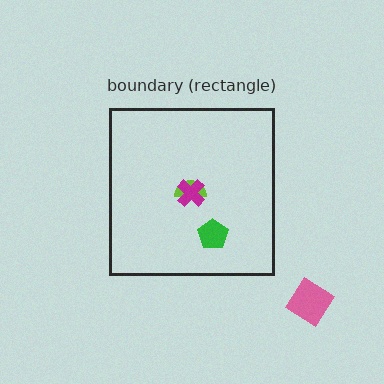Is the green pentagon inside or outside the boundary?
Inside.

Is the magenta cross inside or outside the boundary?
Inside.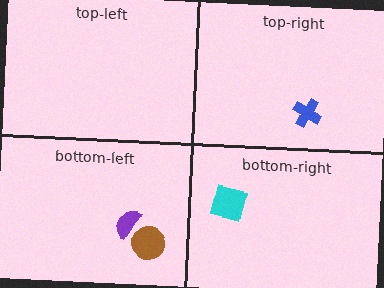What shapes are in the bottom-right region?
The cyan square.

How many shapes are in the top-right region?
1.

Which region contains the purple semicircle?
The bottom-left region.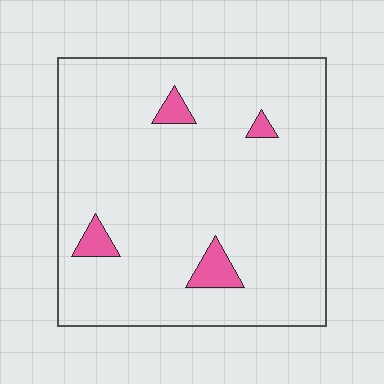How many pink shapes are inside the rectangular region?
4.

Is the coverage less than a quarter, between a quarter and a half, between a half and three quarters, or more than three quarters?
Less than a quarter.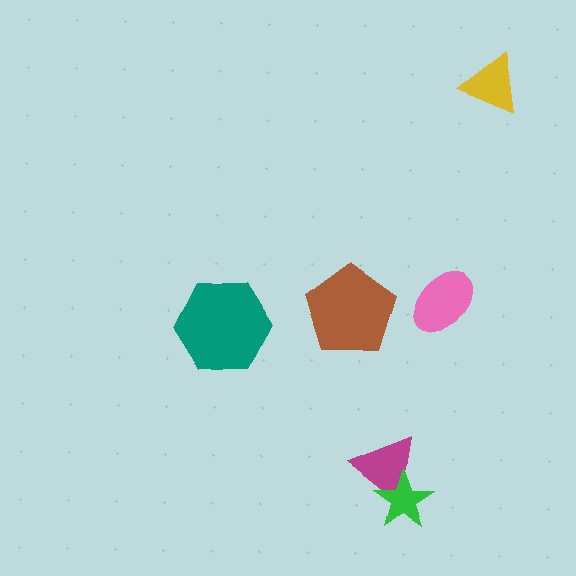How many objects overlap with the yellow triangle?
0 objects overlap with the yellow triangle.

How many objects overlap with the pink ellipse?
0 objects overlap with the pink ellipse.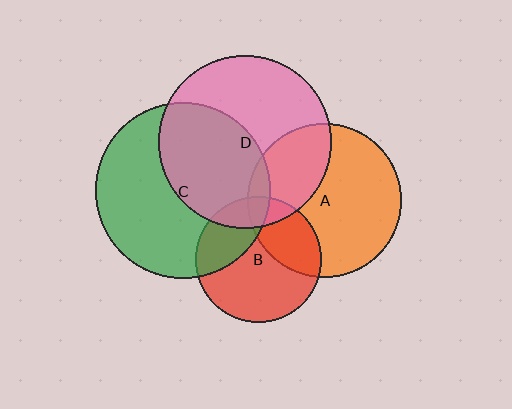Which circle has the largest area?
Circle C (green).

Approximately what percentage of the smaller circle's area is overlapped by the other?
Approximately 15%.